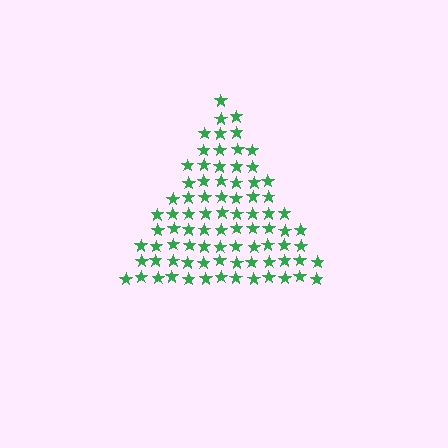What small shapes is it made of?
It is made of small stars.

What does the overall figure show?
The overall figure shows a triangle.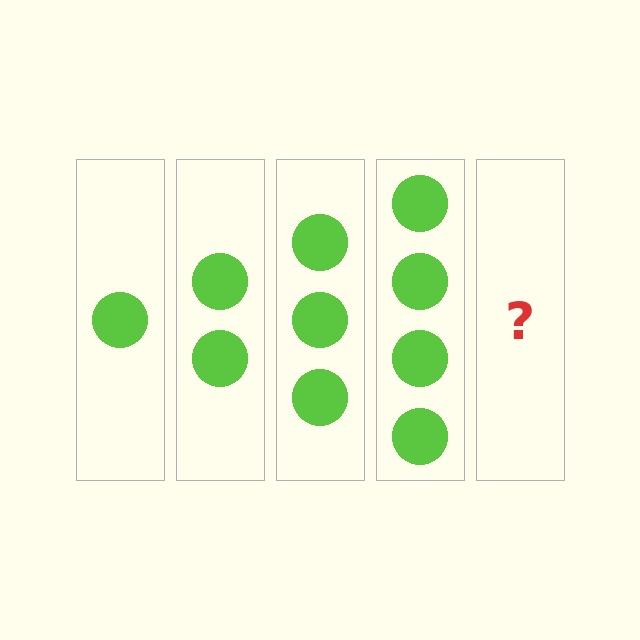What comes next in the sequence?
The next element should be 5 circles.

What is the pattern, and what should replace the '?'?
The pattern is that each step adds one more circle. The '?' should be 5 circles.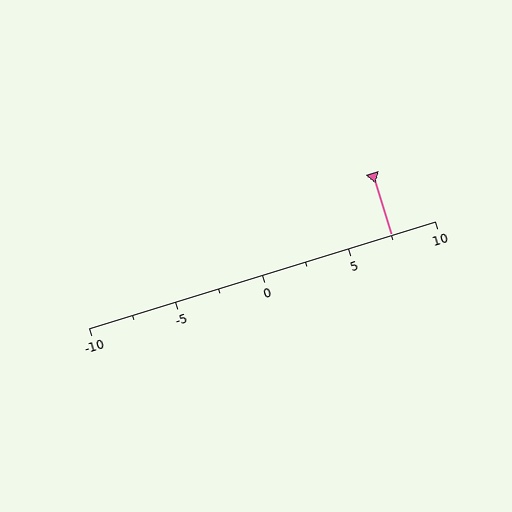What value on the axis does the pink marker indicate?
The marker indicates approximately 7.5.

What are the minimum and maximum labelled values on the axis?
The axis runs from -10 to 10.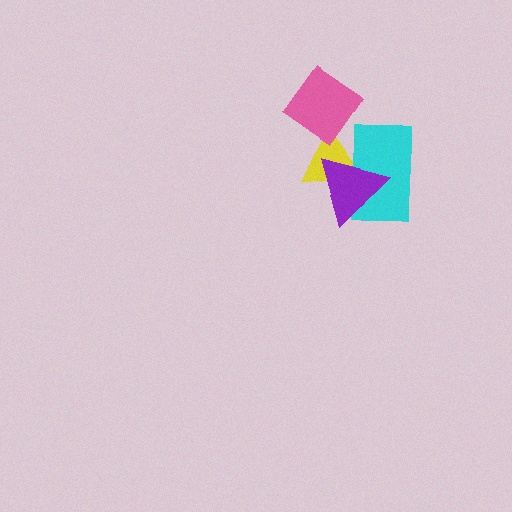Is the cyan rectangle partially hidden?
Yes, it is partially covered by another shape.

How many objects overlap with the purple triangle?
2 objects overlap with the purple triangle.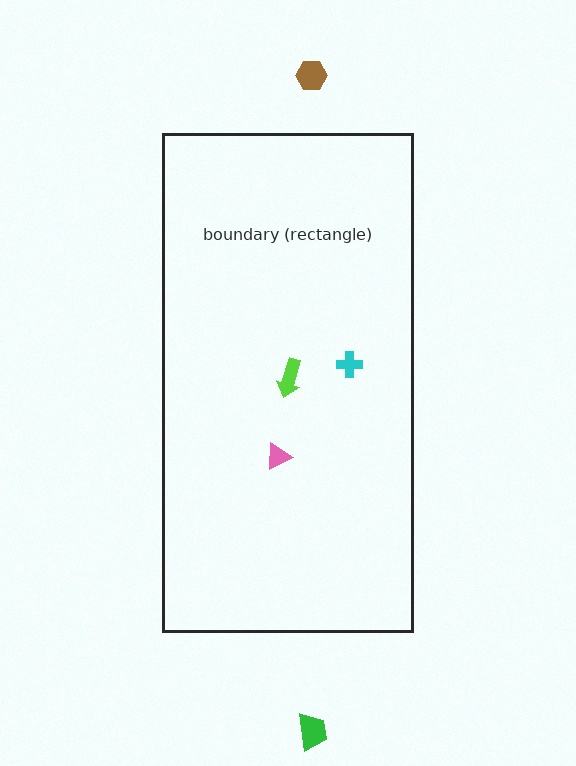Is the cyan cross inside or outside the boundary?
Inside.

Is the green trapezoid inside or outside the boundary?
Outside.